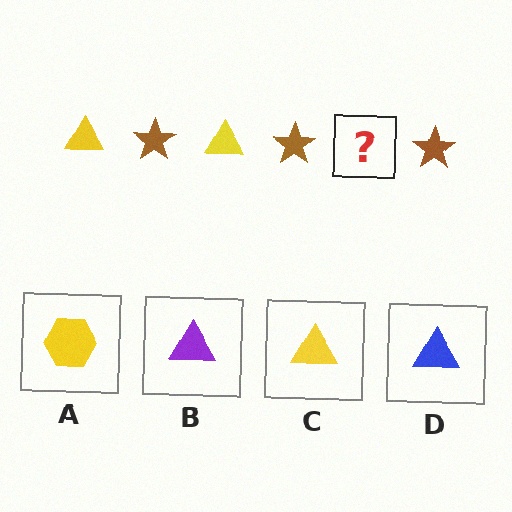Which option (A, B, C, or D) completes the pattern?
C.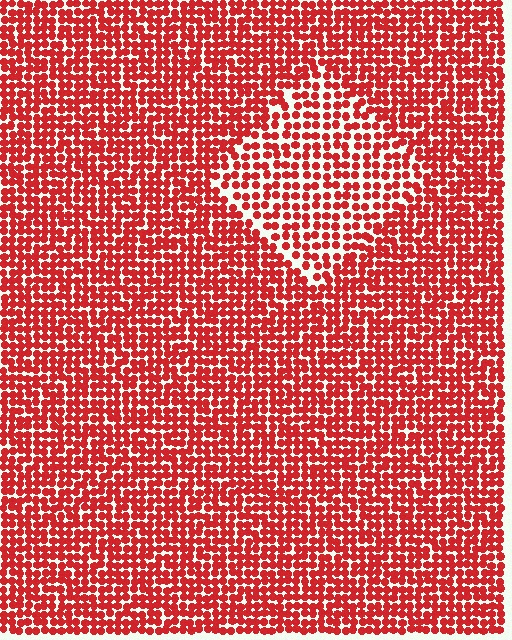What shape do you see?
I see a diamond.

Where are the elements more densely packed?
The elements are more densely packed outside the diamond boundary.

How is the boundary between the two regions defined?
The boundary is defined by a change in element density (approximately 1.5x ratio). All elements are the same color, size, and shape.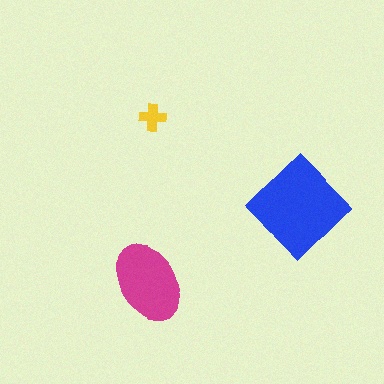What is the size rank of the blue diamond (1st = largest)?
1st.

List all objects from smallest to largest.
The yellow cross, the magenta ellipse, the blue diamond.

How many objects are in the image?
There are 3 objects in the image.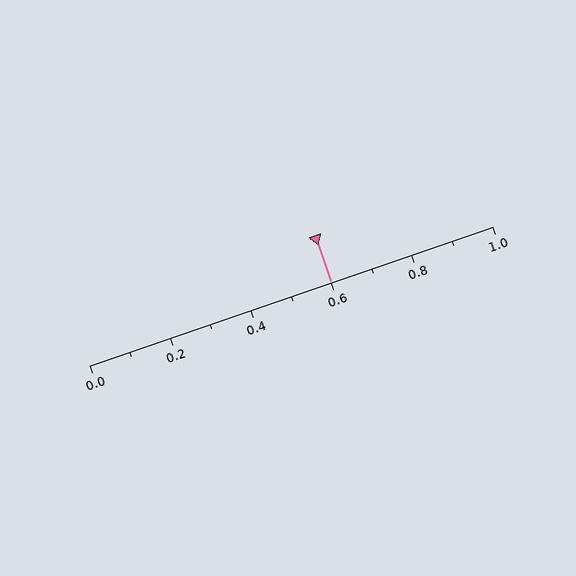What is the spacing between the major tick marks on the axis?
The major ticks are spaced 0.2 apart.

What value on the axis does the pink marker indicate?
The marker indicates approximately 0.6.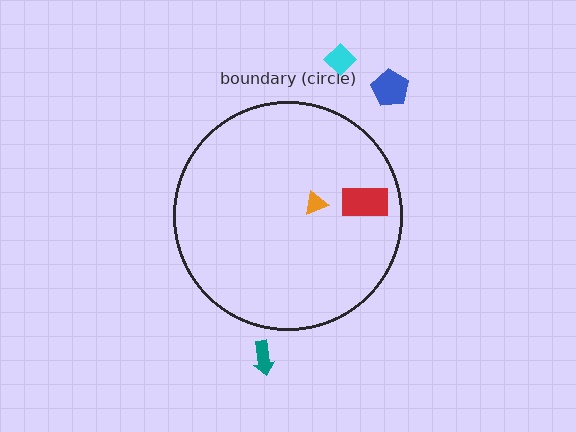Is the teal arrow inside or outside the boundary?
Outside.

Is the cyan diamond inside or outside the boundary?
Outside.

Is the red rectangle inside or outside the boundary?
Inside.